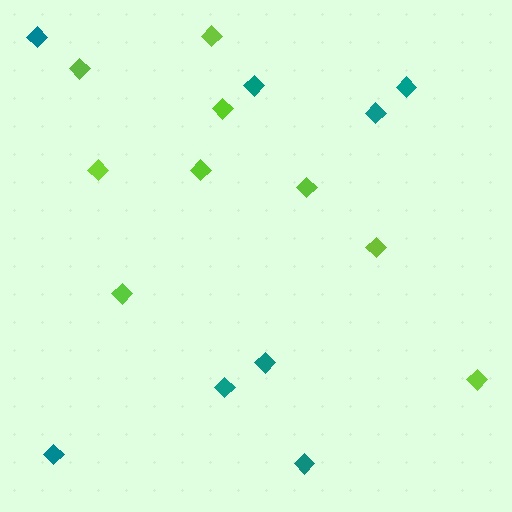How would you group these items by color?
There are 2 groups: one group of lime diamonds (9) and one group of teal diamonds (8).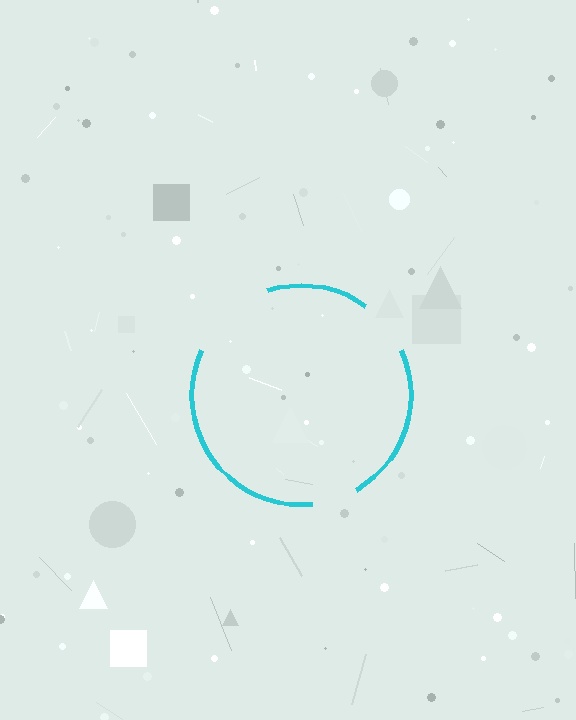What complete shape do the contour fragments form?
The contour fragments form a circle.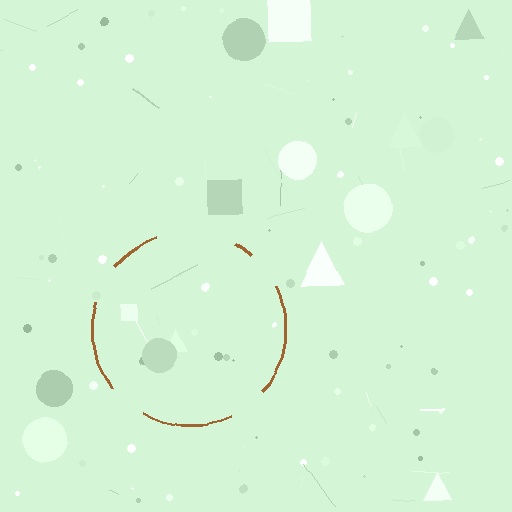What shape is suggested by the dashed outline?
The dashed outline suggests a circle.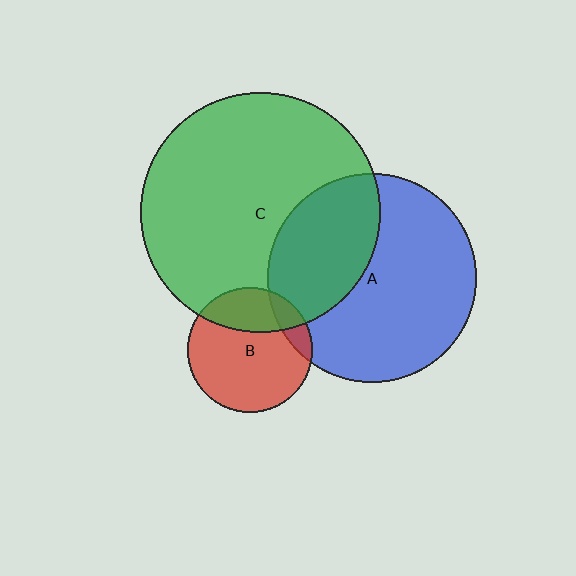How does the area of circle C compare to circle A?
Approximately 1.3 times.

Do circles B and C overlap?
Yes.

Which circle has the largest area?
Circle C (green).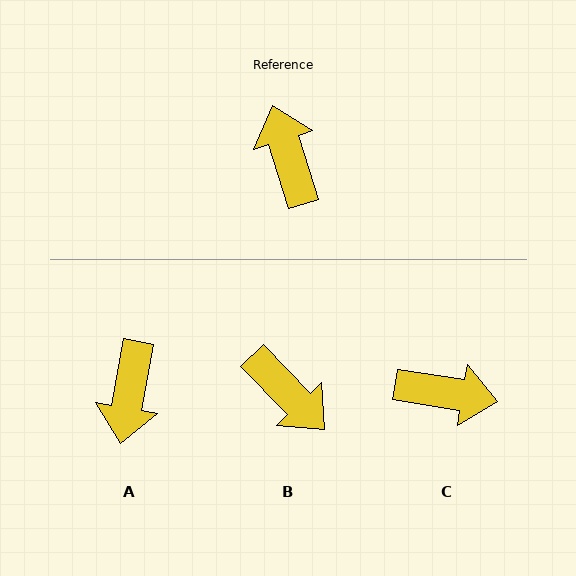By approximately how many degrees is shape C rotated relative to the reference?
Approximately 117 degrees clockwise.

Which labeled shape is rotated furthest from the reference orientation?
B, about 154 degrees away.